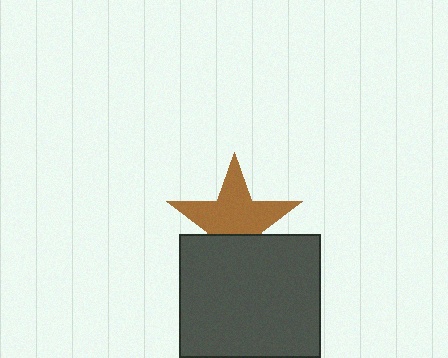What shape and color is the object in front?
The object in front is a dark gray rectangle.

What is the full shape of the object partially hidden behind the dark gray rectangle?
The partially hidden object is a brown star.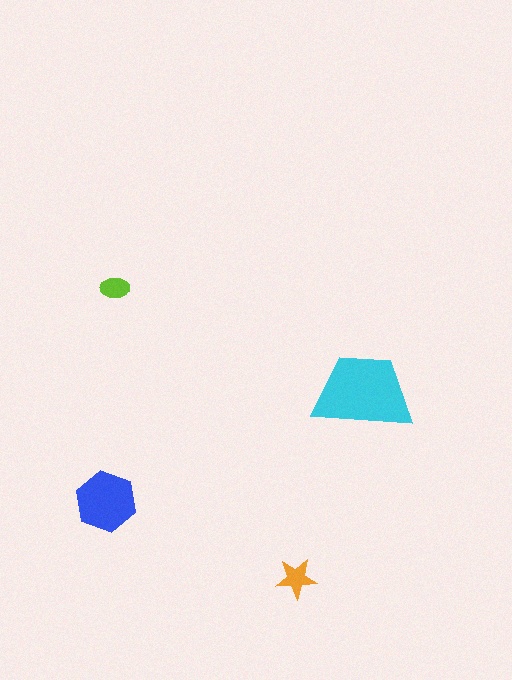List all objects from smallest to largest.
The lime ellipse, the orange star, the blue hexagon, the cyan trapezoid.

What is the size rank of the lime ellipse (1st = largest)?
4th.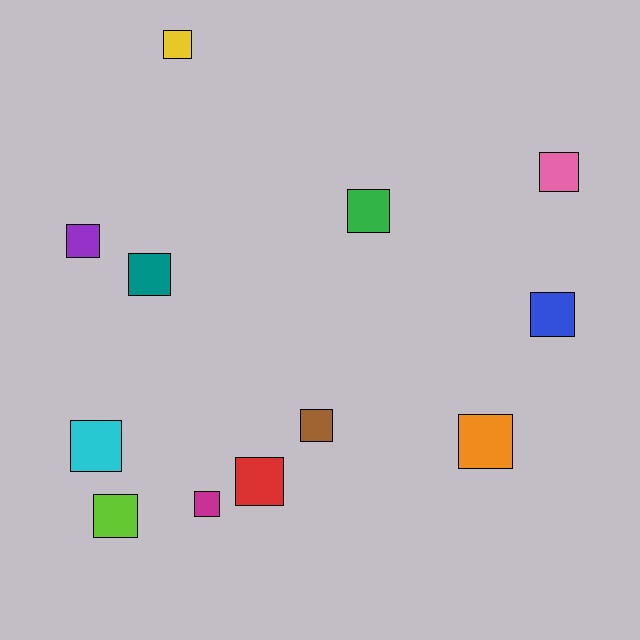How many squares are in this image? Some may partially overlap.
There are 12 squares.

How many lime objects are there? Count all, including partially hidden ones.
There is 1 lime object.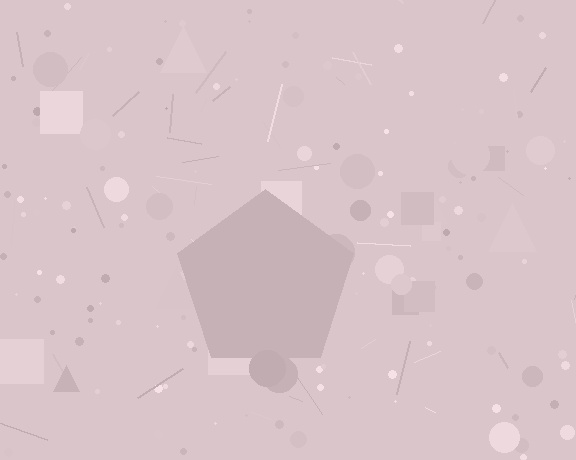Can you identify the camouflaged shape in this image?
The camouflaged shape is a pentagon.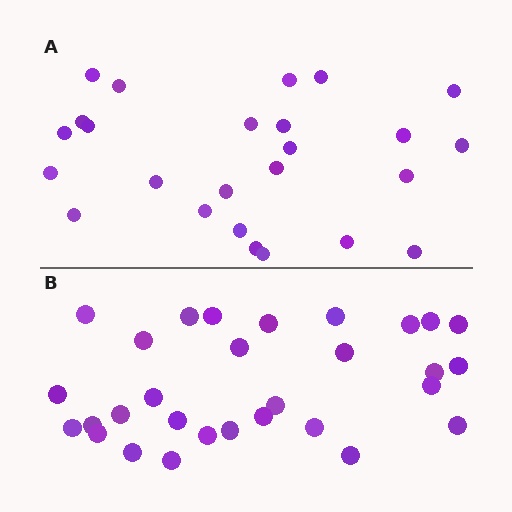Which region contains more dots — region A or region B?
Region B (the bottom region) has more dots.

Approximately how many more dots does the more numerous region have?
Region B has about 5 more dots than region A.